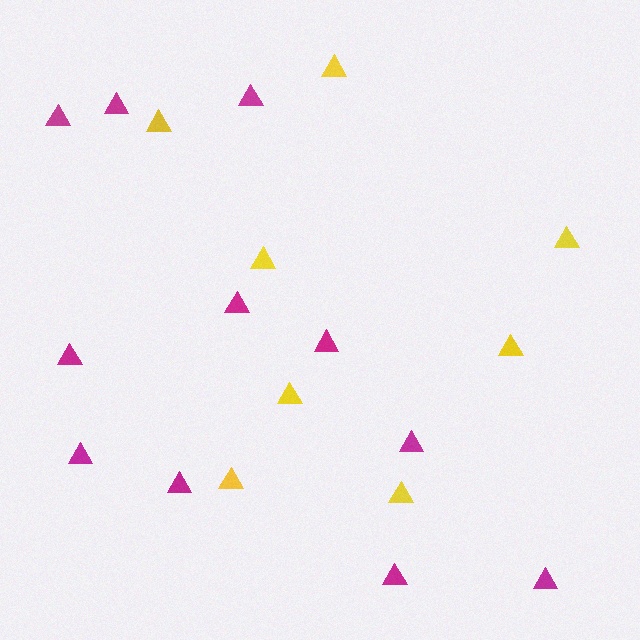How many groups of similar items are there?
There are 2 groups: one group of magenta triangles (11) and one group of yellow triangles (8).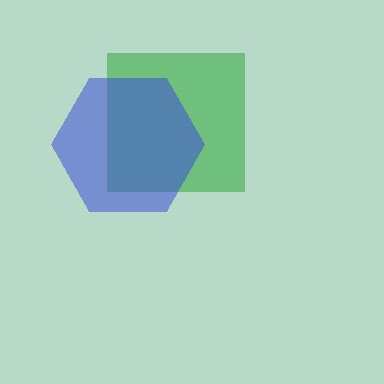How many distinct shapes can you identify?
There are 2 distinct shapes: a green square, a blue hexagon.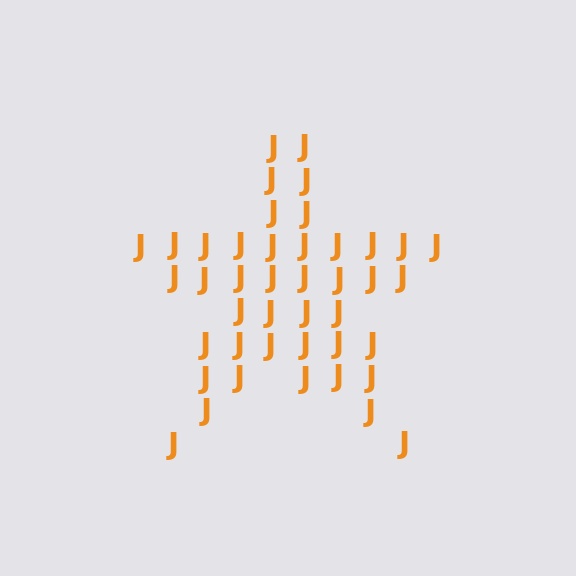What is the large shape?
The large shape is a star.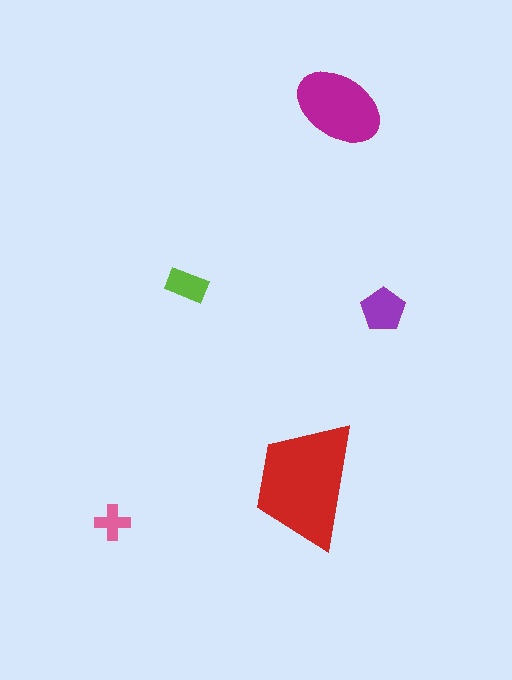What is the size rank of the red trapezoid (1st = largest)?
1st.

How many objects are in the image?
There are 5 objects in the image.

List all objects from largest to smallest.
The red trapezoid, the magenta ellipse, the purple pentagon, the lime rectangle, the pink cross.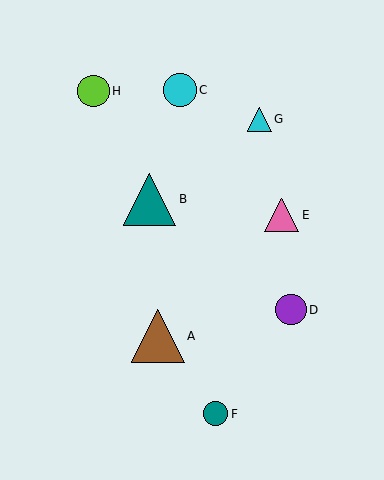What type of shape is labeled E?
Shape E is a pink triangle.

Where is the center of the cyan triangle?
The center of the cyan triangle is at (259, 119).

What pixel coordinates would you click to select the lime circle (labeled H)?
Click at (94, 91) to select the lime circle H.